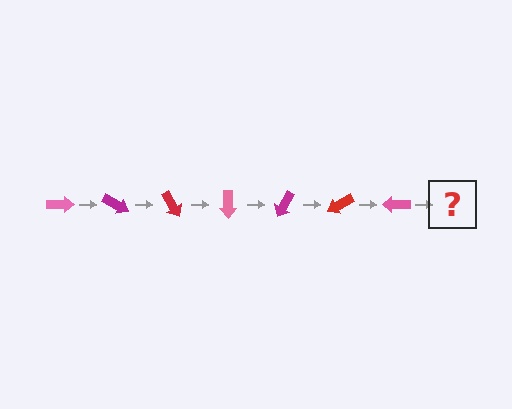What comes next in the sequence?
The next element should be a magenta arrow, rotated 210 degrees from the start.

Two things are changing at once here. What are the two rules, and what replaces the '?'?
The two rules are that it rotates 30 degrees each step and the color cycles through pink, magenta, and red. The '?' should be a magenta arrow, rotated 210 degrees from the start.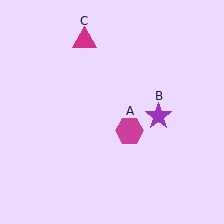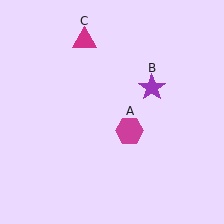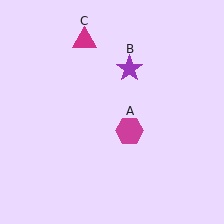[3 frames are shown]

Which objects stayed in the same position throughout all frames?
Magenta hexagon (object A) and magenta triangle (object C) remained stationary.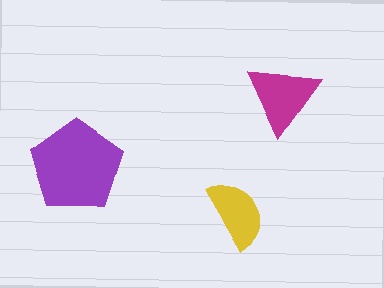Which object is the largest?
The purple pentagon.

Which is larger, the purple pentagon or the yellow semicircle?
The purple pentagon.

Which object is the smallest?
The yellow semicircle.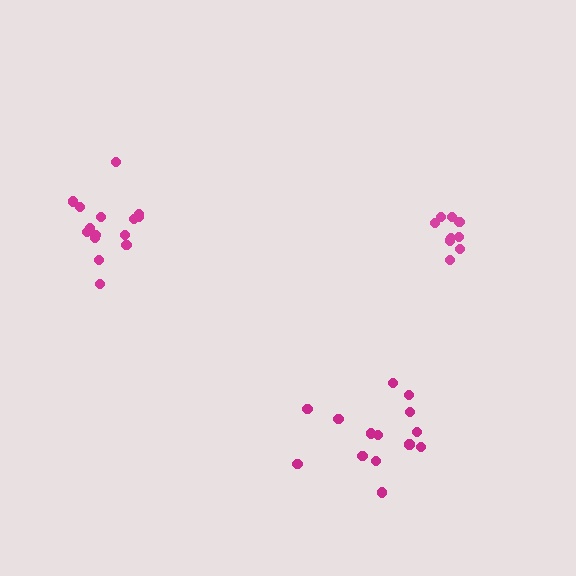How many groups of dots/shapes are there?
There are 3 groups.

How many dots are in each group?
Group 1: 9 dots, Group 2: 15 dots, Group 3: 14 dots (38 total).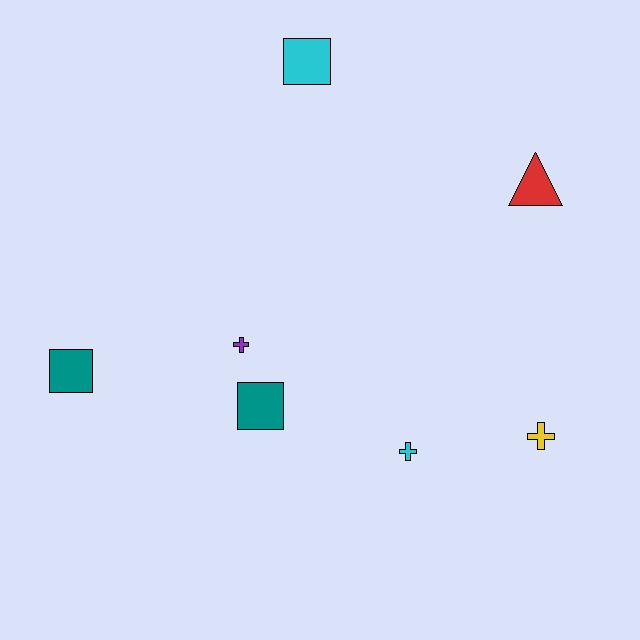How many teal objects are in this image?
There are 2 teal objects.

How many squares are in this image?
There are 3 squares.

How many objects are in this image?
There are 7 objects.